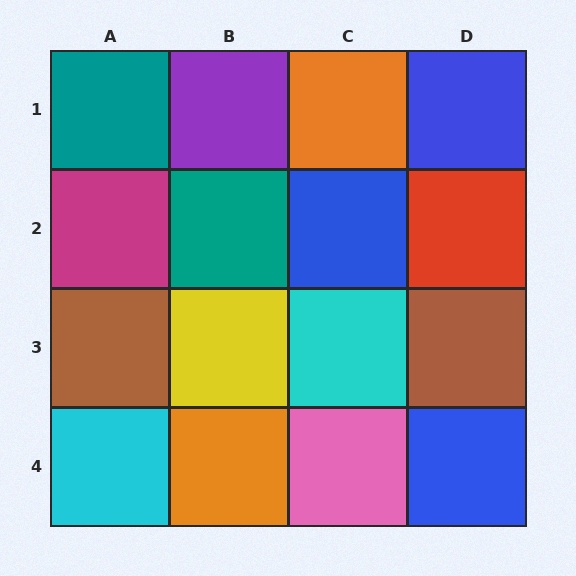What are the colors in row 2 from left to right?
Magenta, teal, blue, red.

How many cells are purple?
1 cell is purple.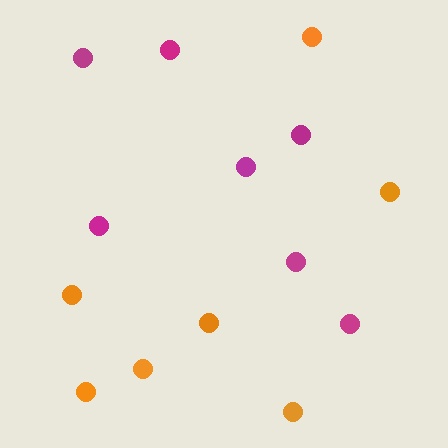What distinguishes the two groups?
There are 2 groups: one group of magenta circles (7) and one group of orange circles (7).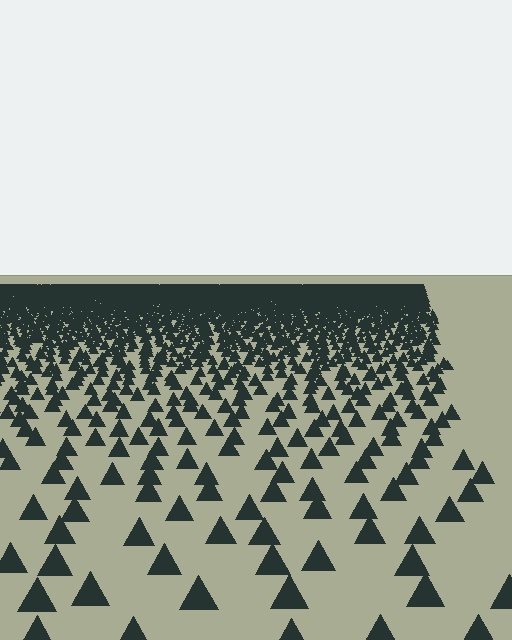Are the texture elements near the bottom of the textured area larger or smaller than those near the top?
Larger. Near the bottom, elements are closer to the viewer and appear at a bigger on-screen size.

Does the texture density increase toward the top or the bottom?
Density increases toward the top.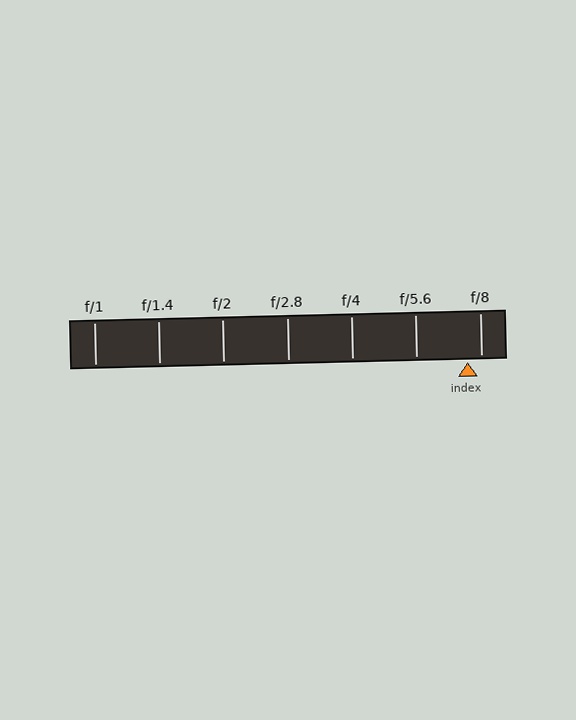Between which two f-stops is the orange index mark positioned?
The index mark is between f/5.6 and f/8.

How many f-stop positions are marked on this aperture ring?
There are 7 f-stop positions marked.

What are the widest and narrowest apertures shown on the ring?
The widest aperture shown is f/1 and the narrowest is f/8.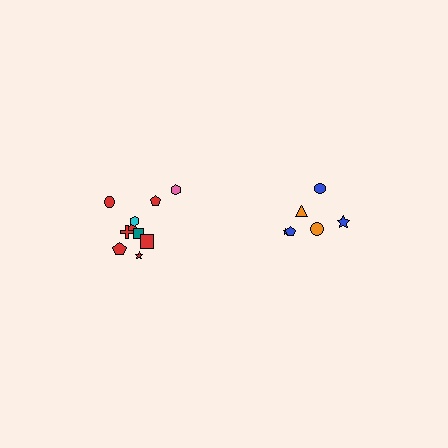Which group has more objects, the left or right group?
The left group.